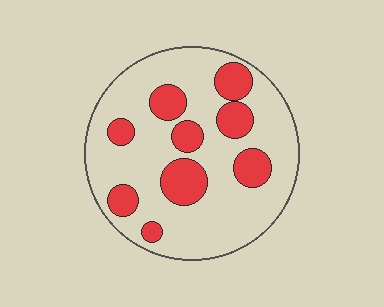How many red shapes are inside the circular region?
9.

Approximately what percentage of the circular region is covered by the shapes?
Approximately 25%.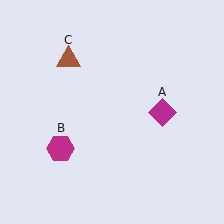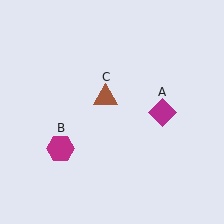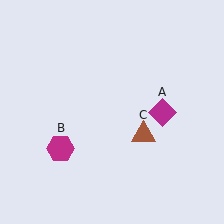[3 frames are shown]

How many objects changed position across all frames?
1 object changed position: brown triangle (object C).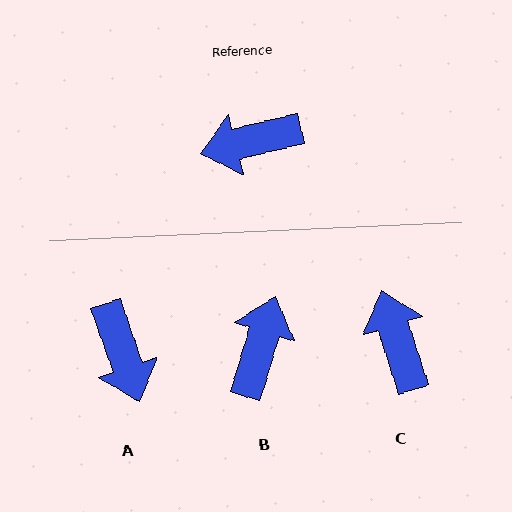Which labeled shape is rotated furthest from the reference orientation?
B, about 121 degrees away.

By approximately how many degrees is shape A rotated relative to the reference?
Approximately 95 degrees counter-clockwise.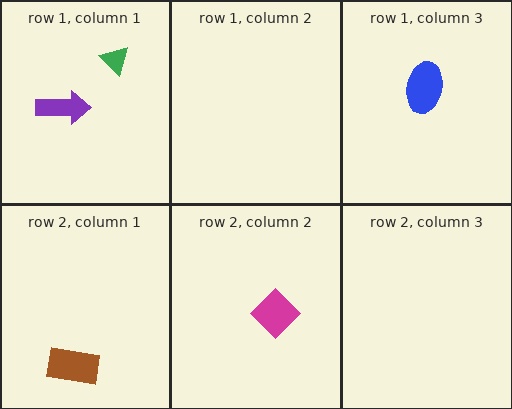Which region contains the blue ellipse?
The row 1, column 3 region.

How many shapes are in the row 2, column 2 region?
1.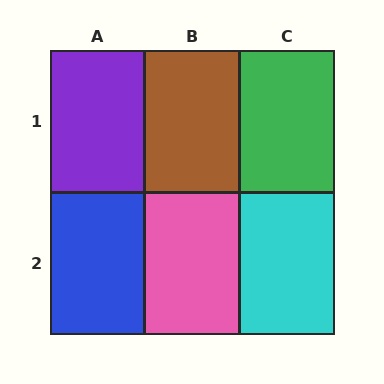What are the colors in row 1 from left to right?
Purple, brown, green.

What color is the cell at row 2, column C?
Cyan.